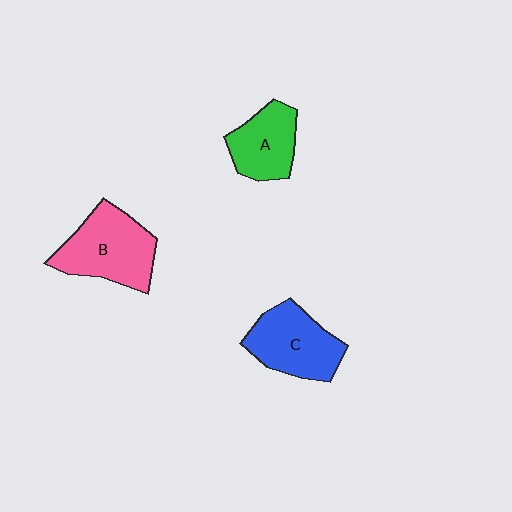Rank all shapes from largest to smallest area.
From largest to smallest: B (pink), C (blue), A (green).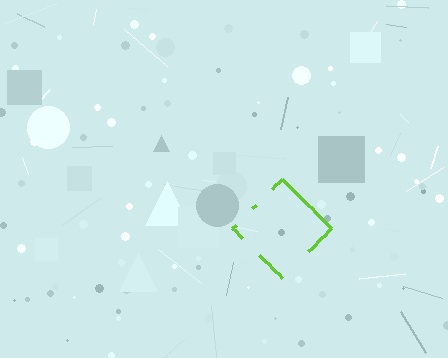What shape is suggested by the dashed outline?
The dashed outline suggests a diamond.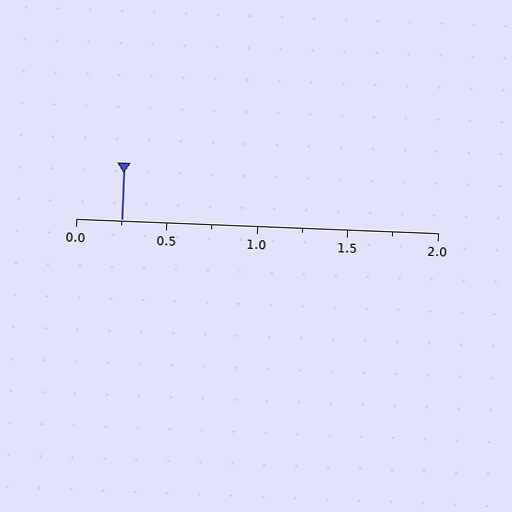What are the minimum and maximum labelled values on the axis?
The axis runs from 0.0 to 2.0.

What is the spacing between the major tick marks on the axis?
The major ticks are spaced 0.5 apart.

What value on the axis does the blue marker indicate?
The marker indicates approximately 0.25.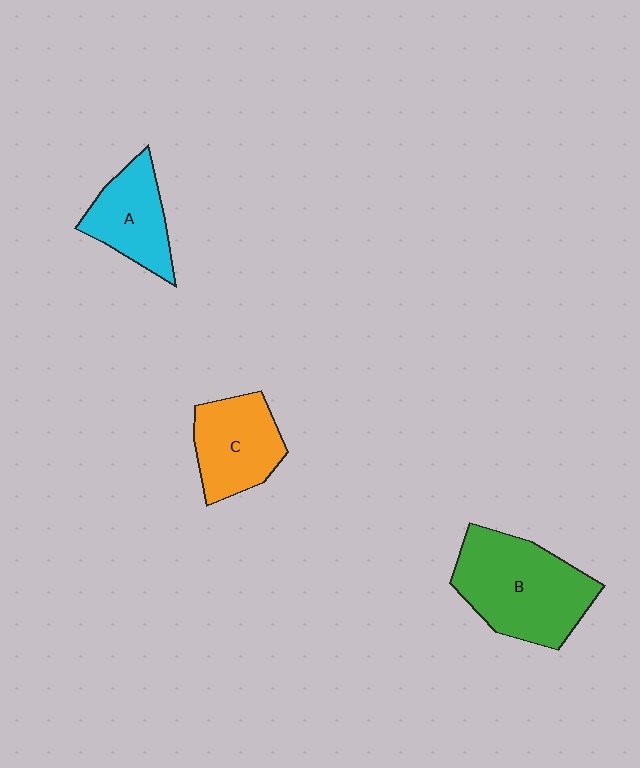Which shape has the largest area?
Shape B (green).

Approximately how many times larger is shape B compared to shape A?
Approximately 1.7 times.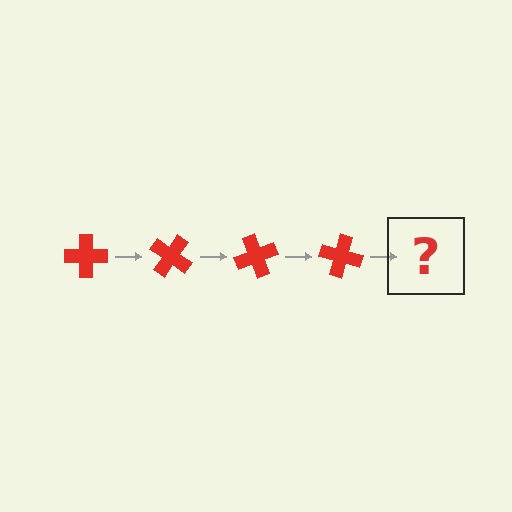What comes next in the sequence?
The next element should be a red cross rotated 140 degrees.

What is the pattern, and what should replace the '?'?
The pattern is that the cross rotates 35 degrees each step. The '?' should be a red cross rotated 140 degrees.